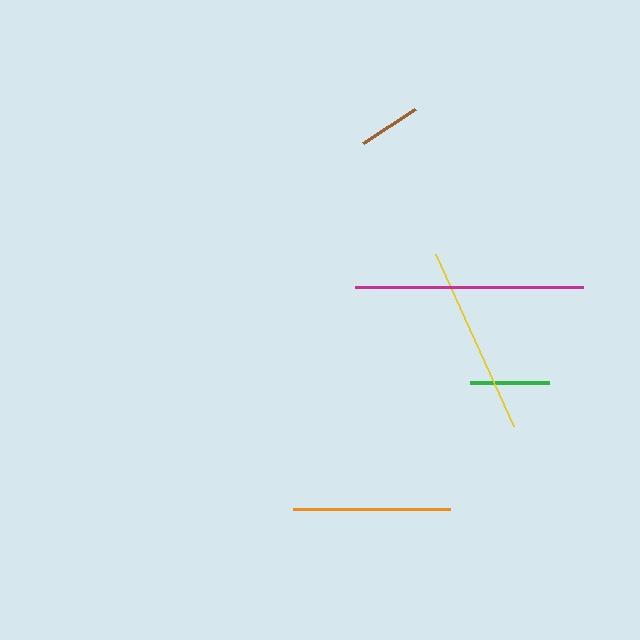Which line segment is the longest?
The magenta line is the longest at approximately 228 pixels.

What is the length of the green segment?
The green segment is approximately 80 pixels long.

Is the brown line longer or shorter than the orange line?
The orange line is longer than the brown line.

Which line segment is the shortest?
The brown line is the shortest at approximately 62 pixels.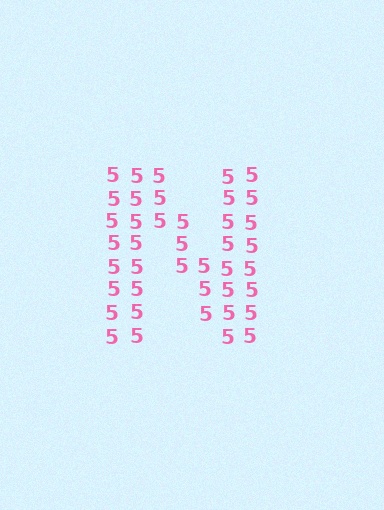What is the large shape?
The large shape is the letter N.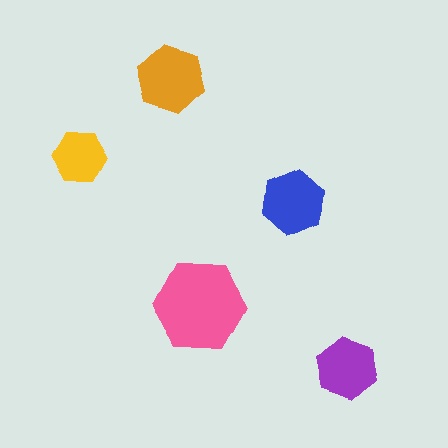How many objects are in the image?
There are 5 objects in the image.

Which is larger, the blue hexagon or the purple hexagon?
The blue one.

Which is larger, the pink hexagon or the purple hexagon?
The pink one.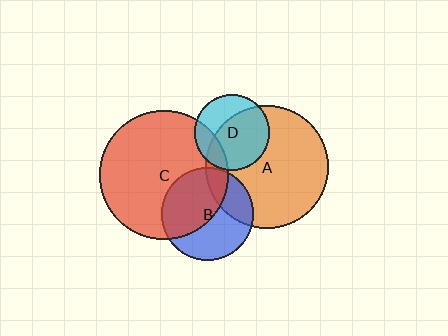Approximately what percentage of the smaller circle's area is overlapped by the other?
Approximately 65%.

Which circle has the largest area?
Circle C (red).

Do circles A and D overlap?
Yes.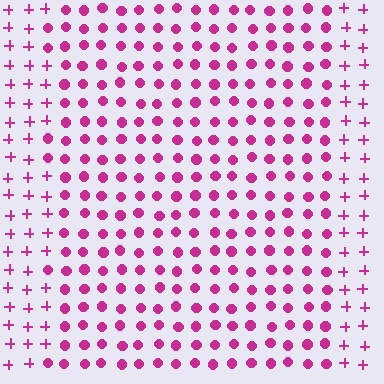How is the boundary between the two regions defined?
The boundary is defined by a change in element shape: circles inside vs. plus signs outside. All elements share the same color and spacing.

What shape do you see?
I see a rectangle.